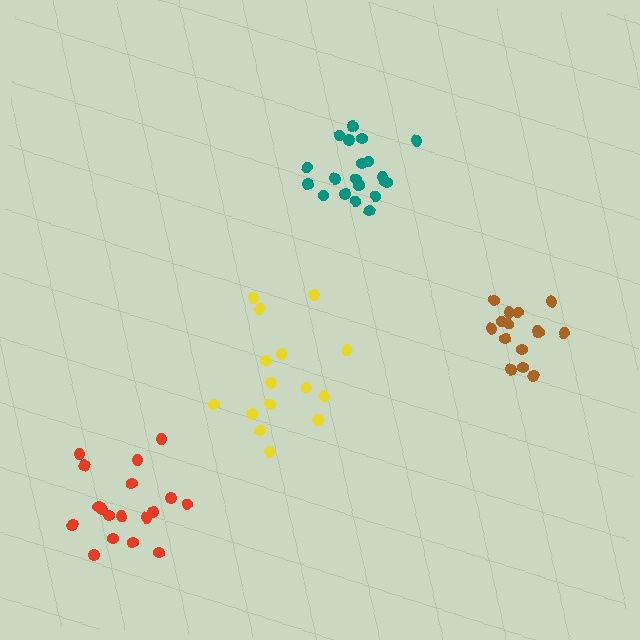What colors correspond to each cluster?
The clusters are colored: red, teal, brown, yellow.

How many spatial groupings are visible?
There are 4 spatial groupings.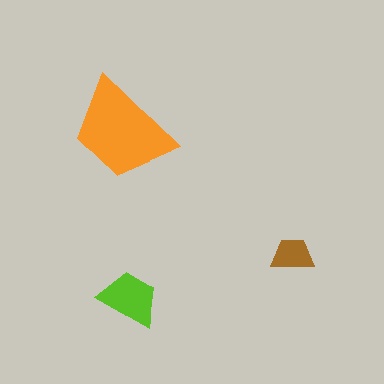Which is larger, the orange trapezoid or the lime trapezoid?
The orange one.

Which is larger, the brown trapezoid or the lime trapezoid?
The lime one.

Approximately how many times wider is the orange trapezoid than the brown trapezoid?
About 2.5 times wider.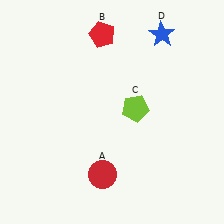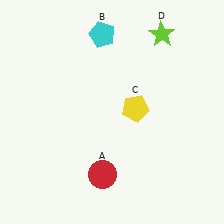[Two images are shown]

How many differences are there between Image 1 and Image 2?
There are 3 differences between the two images.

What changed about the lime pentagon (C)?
In Image 1, C is lime. In Image 2, it changed to yellow.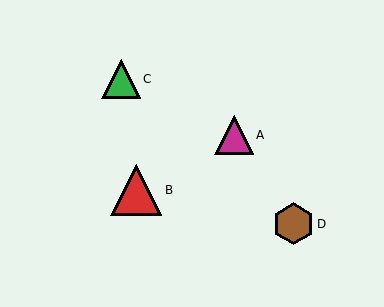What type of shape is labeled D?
Shape D is a brown hexagon.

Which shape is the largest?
The red triangle (labeled B) is the largest.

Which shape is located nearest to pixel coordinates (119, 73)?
The green triangle (labeled C) at (121, 79) is nearest to that location.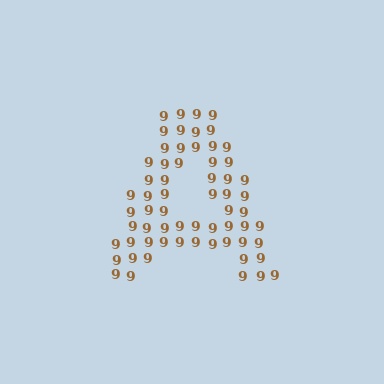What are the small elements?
The small elements are digit 9's.